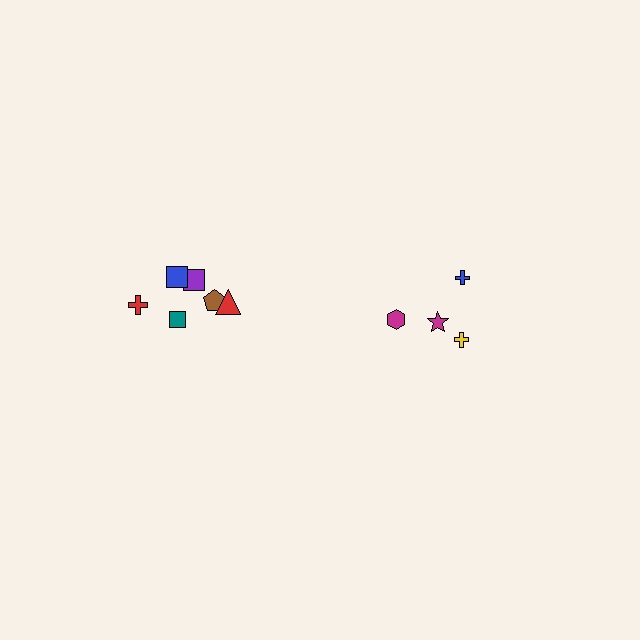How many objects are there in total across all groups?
There are 10 objects.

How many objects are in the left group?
There are 6 objects.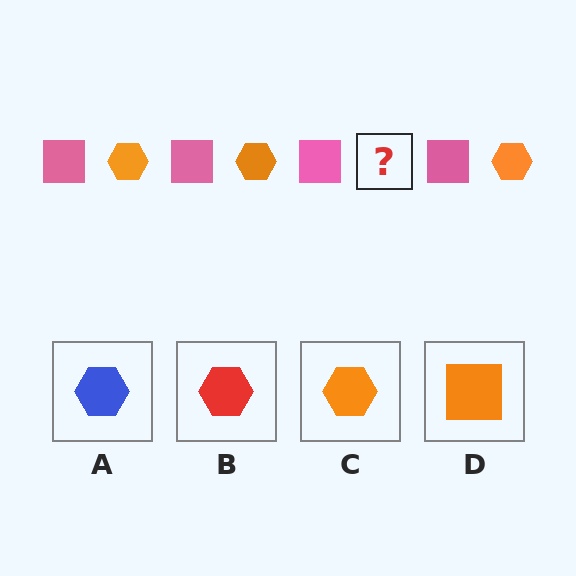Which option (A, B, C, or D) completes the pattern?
C.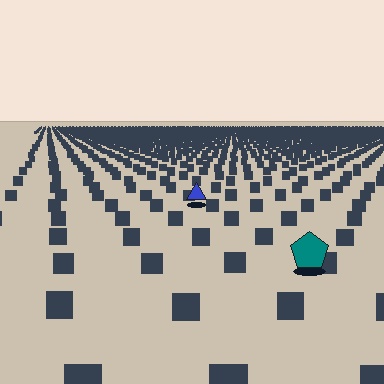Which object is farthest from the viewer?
The blue triangle is farthest from the viewer. It appears smaller and the ground texture around it is denser.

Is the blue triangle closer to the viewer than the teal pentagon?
No. The teal pentagon is closer — you can tell from the texture gradient: the ground texture is coarser near it.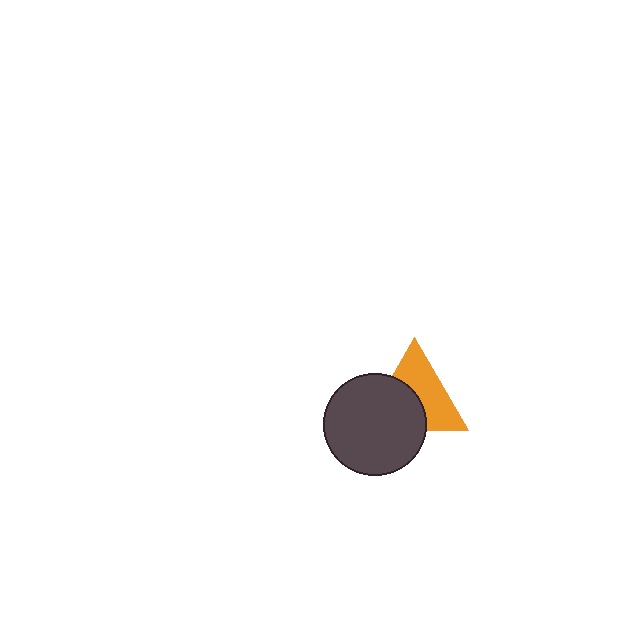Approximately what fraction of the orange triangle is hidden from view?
Roughly 46% of the orange triangle is hidden behind the dark gray circle.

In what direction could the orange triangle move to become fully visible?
The orange triangle could move toward the upper-right. That would shift it out from behind the dark gray circle entirely.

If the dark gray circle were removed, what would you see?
You would see the complete orange triangle.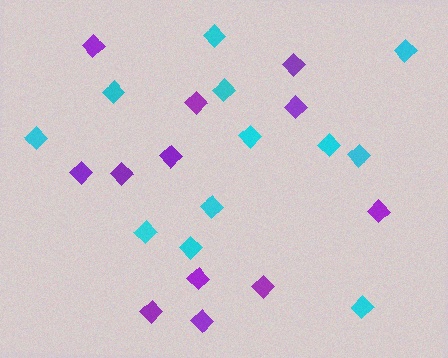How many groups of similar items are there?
There are 2 groups: one group of purple diamonds (12) and one group of cyan diamonds (12).